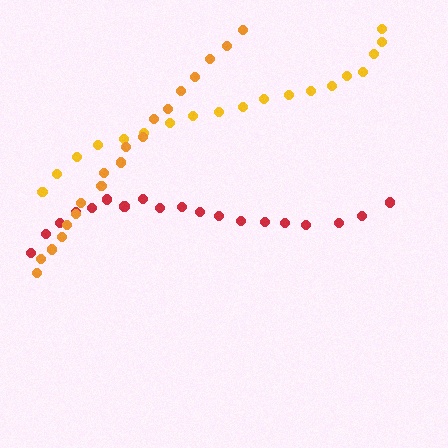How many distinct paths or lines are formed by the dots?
There are 3 distinct paths.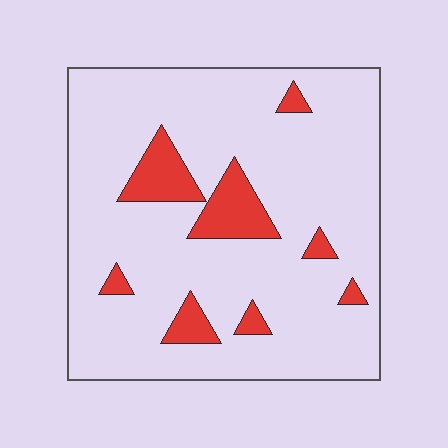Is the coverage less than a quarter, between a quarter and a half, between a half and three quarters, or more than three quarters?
Less than a quarter.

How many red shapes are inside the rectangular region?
8.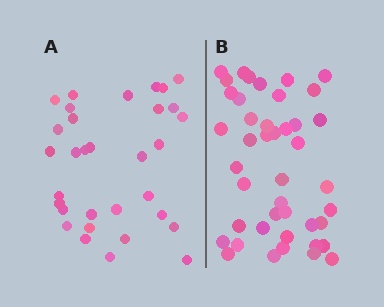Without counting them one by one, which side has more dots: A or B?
Region B (the right region) has more dots.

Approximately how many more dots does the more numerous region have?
Region B has roughly 12 or so more dots than region A.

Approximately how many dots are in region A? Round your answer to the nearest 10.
About 30 dots. (The exact count is 32, which rounds to 30.)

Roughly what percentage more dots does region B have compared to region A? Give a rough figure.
About 35% more.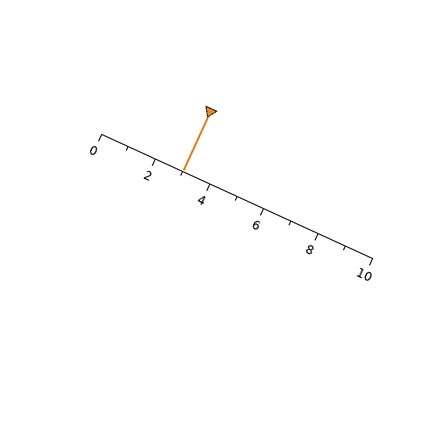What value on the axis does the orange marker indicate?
The marker indicates approximately 3.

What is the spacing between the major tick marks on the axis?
The major ticks are spaced 2 apart.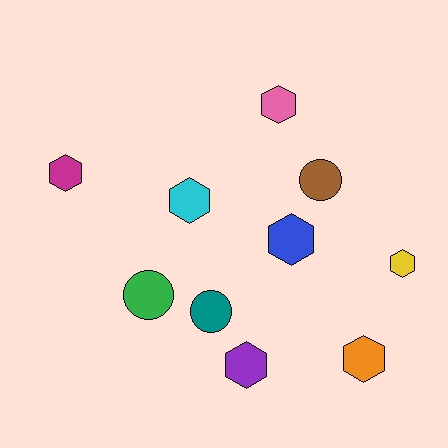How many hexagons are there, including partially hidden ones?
There are 7 hexagons.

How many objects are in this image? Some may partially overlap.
There are 10 objects.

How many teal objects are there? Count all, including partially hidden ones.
There is 1 teal object.